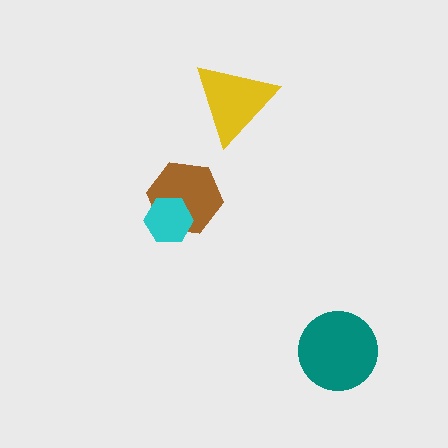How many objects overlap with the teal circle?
0 objects overlap with the teal circle.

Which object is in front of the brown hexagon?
The cyan hexagon is in front of the brown hexagon.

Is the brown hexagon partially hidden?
Yes, it is partially covered by another shape.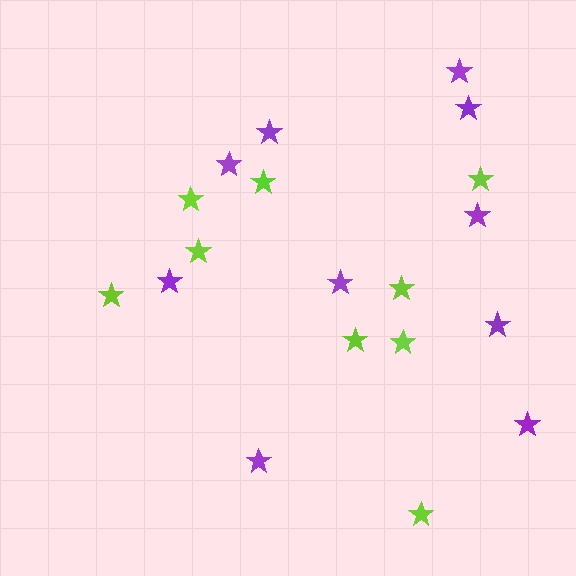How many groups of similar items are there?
There are 2 groups: one group of purple stars (10) and one group of lime stars (9).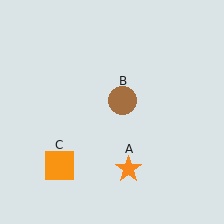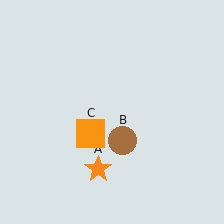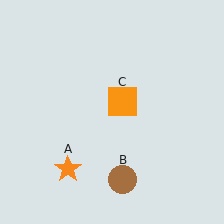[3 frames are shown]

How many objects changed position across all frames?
3 objects changed position: orange star (object A), brown circle (object B), orange square (object C).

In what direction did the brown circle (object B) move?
The brown circle (object B) moved down.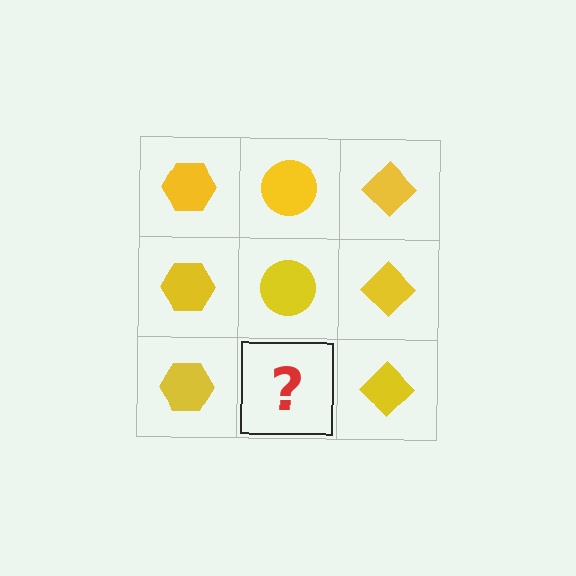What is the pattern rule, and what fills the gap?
The rule is that each column has a consistent shape. The gap should be filled with a yellow circle.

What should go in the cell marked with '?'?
The missing cell should contain a yellow circle.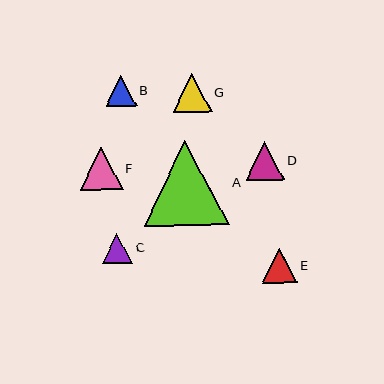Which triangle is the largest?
Triangle A is the largest with a size of approximately 85 pixels.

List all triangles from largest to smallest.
From largest to smallest: A, F, G, D, E, B, C.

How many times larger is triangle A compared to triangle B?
Triangle A is approximately 2.8 times the size of triangle B.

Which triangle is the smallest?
Triangle C is the smallest with a size of approximately 30 pixels.